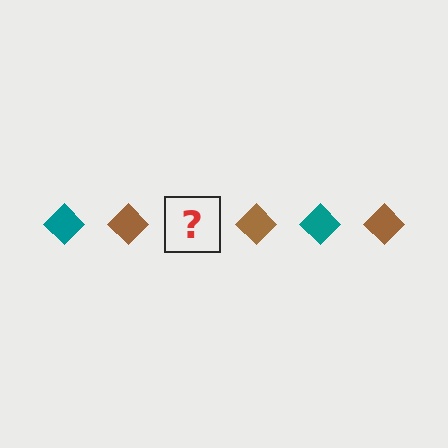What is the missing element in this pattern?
The missing element is a teal diamond.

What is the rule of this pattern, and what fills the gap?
The rule is that the pattern cycles through teal, brown diamonds. The gap should be filled with a teal diamond.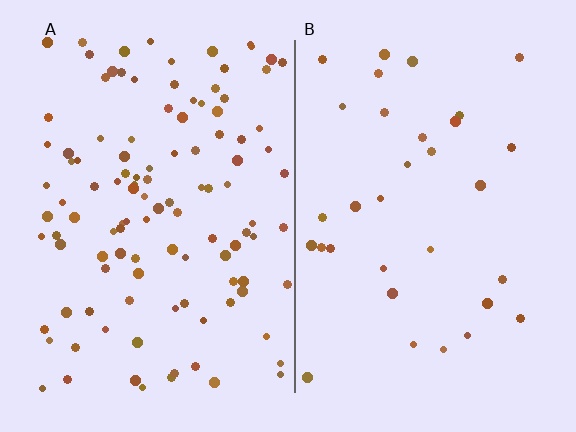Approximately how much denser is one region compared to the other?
Approximately 3.5× — region A over region B.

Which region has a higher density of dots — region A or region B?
A (the left).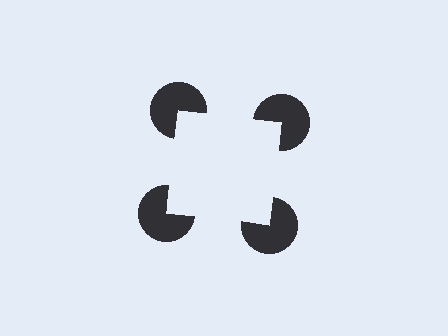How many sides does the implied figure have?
4 sides.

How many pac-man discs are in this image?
There are 4 — one at each vertex of the illusory square.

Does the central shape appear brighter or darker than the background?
It typically appears slightly brighter than the background, even though no actual brightness change is drawn.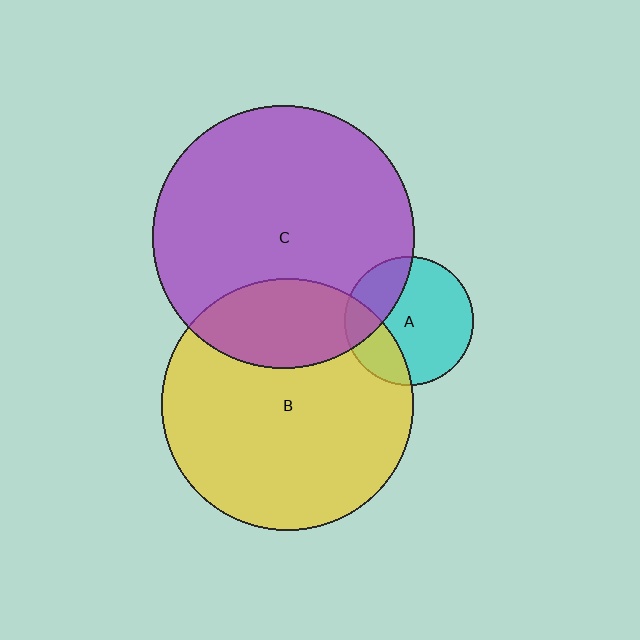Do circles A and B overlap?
Yes.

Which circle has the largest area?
Circle C (purple).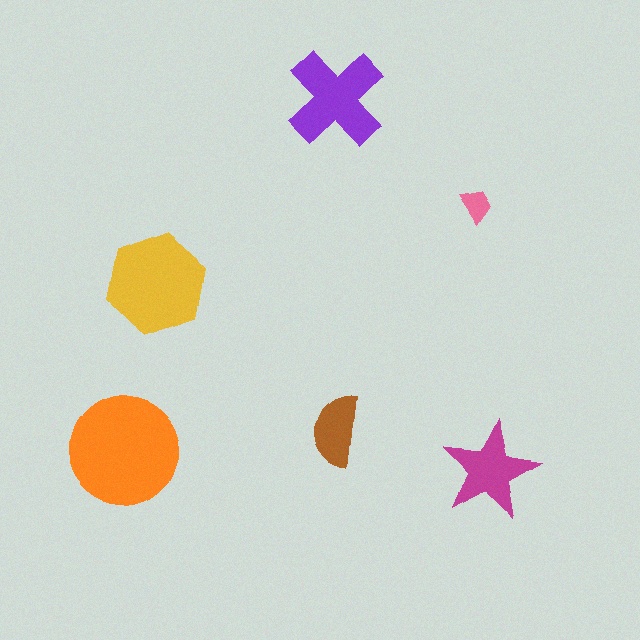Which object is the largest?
The orange circle.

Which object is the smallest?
The pink trapezoid.